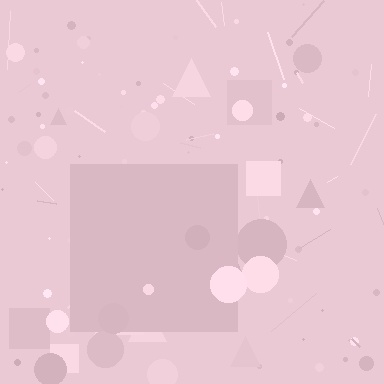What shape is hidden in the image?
A square is hidden in the image.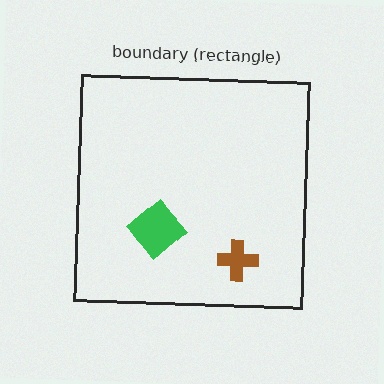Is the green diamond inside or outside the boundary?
Inside.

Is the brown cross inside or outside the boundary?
Inside.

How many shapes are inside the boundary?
2 inside, 0 outside.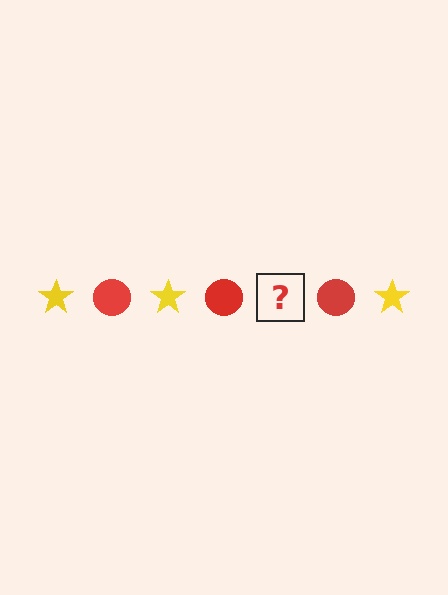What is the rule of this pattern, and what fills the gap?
The rule is that the pattern alternates between yellow star and red circle. The gap should be filled with a yellow star.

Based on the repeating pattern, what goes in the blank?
The blank should be a yellow star.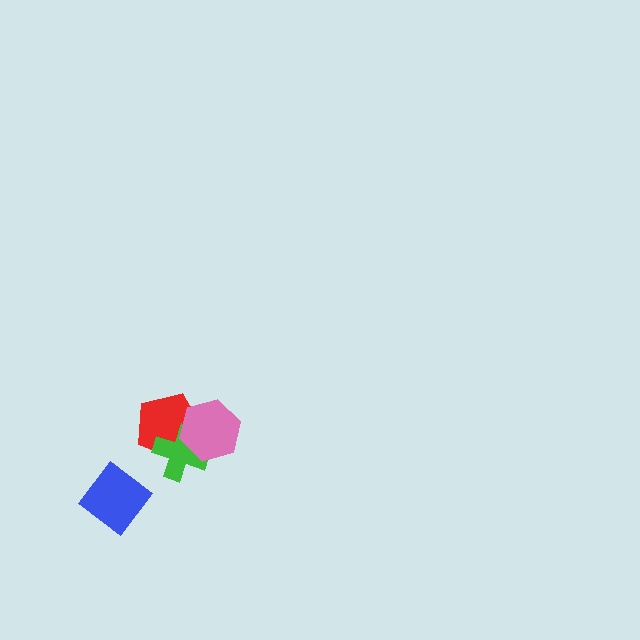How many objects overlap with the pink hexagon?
2 objects overlap with the pink hexagon.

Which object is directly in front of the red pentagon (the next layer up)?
The green cross is directly in front of the red pentagon.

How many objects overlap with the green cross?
2 objects overlap with the green cross.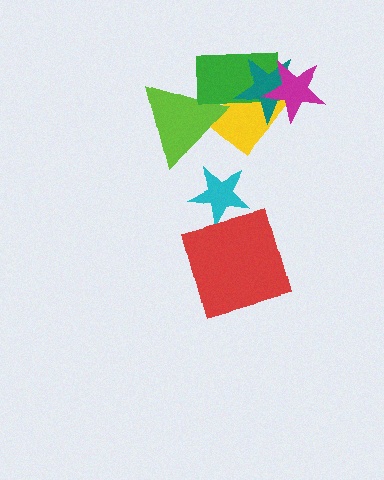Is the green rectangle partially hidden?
Yes, it is partially covered by another shape.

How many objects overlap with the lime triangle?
2 objects overlap with the lime triangle.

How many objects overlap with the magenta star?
3 objects overlap with the magenta star.